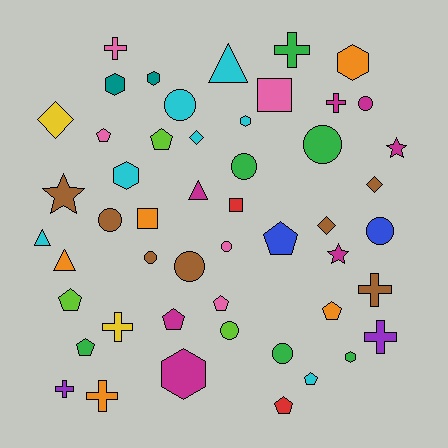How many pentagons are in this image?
There are 10 pentagons.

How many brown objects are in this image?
There are 7 brown objects.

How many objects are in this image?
There are 50 objects.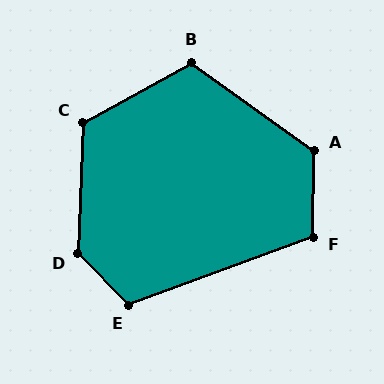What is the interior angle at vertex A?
Approximately 125 degrees (obtuse).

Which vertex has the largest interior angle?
D, at approximately 133 degrees.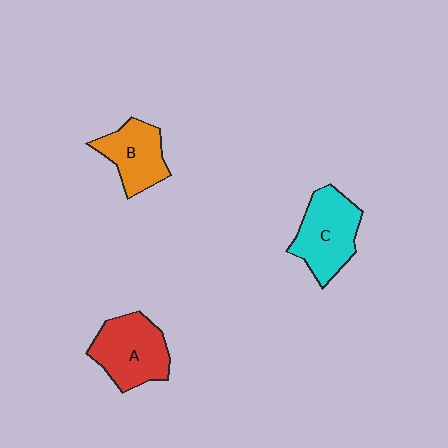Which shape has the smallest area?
Shape B (orange).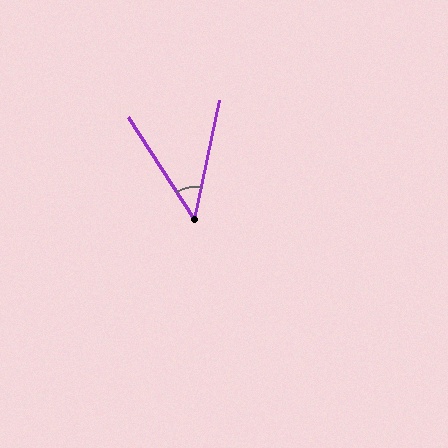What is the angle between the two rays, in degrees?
Approximately 45 degrees.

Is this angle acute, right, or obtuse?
It is acute.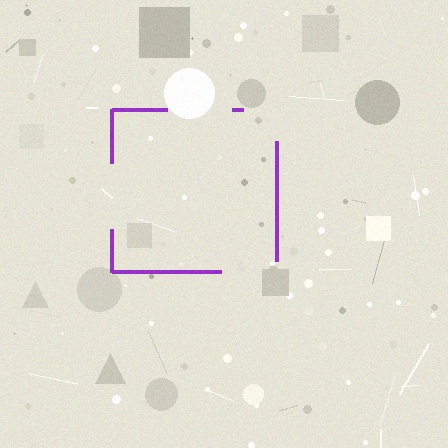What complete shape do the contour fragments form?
The contour fragments form a square.